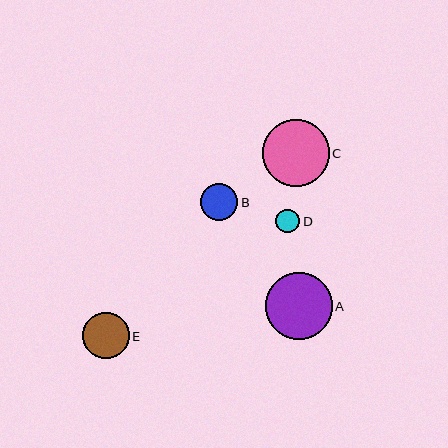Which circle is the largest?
Circle C is the largest with a size of approximately 67 pixels.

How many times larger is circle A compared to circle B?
Circle A is approximately 1.8 times the size of circle B.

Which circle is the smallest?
Circle D is the smallest with a size of approximately 24 pixels.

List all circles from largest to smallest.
From largest to smallest: C, A, E, B, D.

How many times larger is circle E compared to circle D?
Circle E is approximately 2.0 times the size of circle D.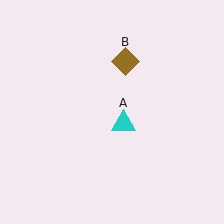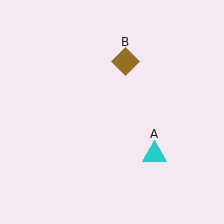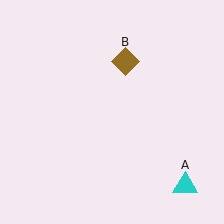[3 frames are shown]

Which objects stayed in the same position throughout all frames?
Brown diamond (object B) remained stationary.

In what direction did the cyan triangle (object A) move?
The cyan triangle (object A) moved down and to the right.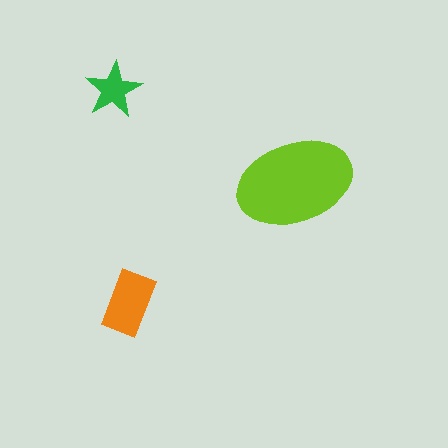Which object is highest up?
The green star is topmost.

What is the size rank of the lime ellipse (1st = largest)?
1st.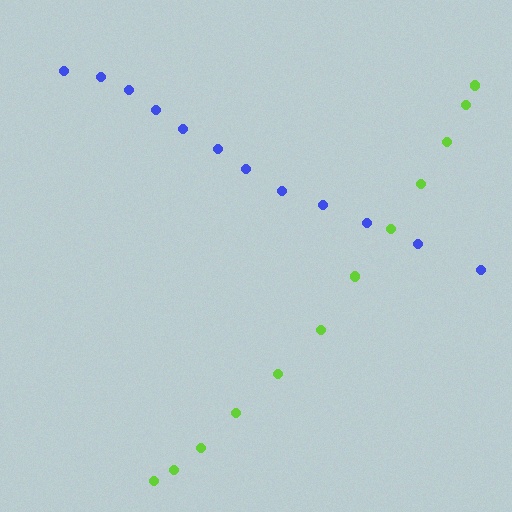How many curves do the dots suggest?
There are 2 distinct paths.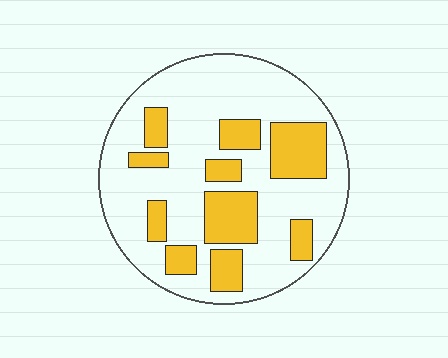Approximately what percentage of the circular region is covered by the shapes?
Approximately 30%.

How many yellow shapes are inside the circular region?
10.